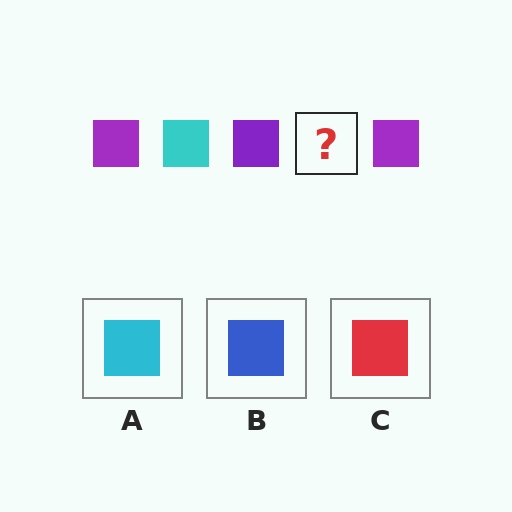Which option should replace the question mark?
Option A.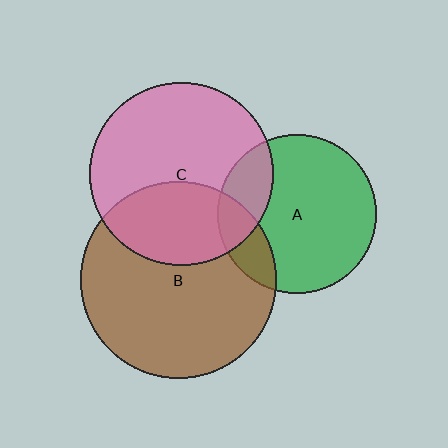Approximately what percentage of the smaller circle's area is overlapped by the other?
Approximately 15%.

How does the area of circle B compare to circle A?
Approximately 1.5 times.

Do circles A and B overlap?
Yes.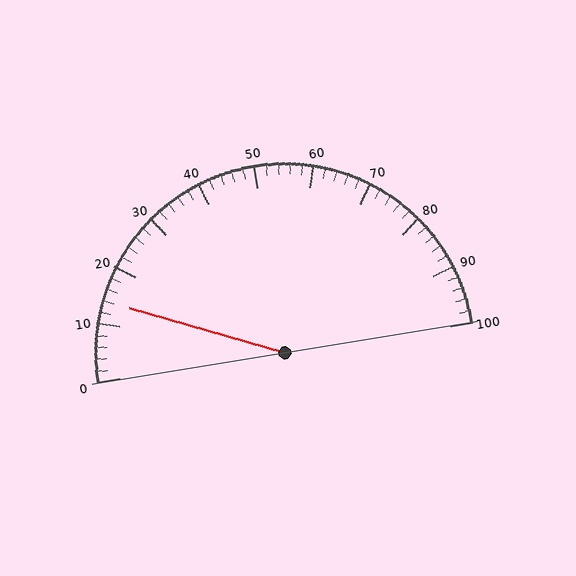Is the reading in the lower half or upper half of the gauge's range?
The reading is in the lower half of the range (0 to 100).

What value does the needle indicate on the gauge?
The needle indicates approximately 14.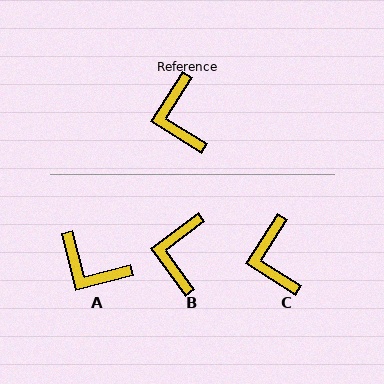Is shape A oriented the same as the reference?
No, it is off by about 47 degrees.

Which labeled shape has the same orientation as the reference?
C.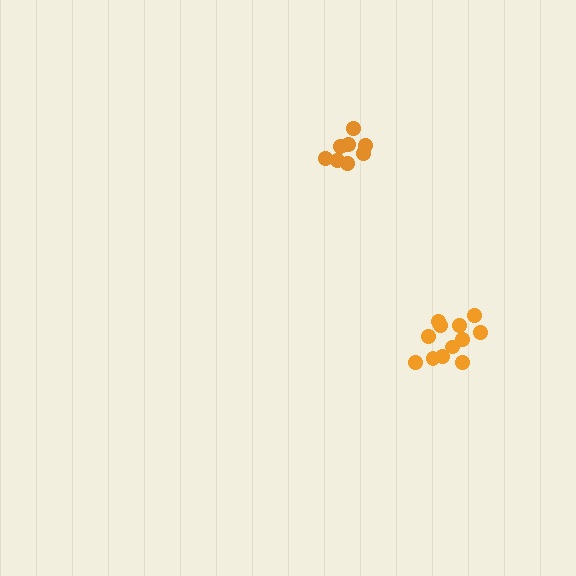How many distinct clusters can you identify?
There are 2 distinct clusters.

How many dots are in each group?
Group 1: 8 dots, Group 2: 12 dots (20 total).